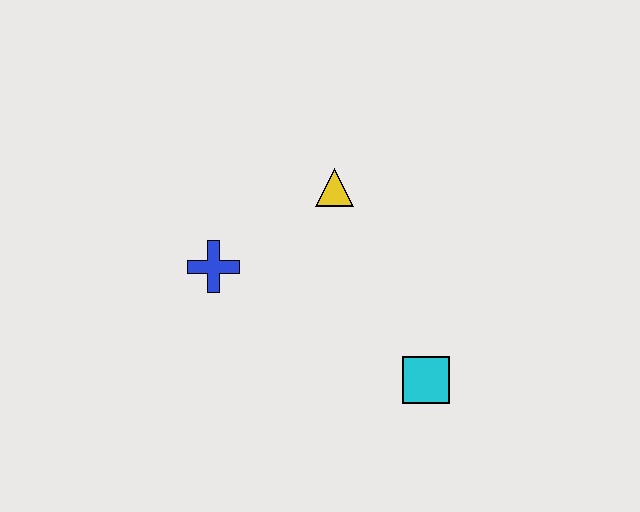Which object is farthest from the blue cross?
The cyan square is farthest from the blue cross.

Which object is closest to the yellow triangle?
The blue cross is closest to the yellow triangle.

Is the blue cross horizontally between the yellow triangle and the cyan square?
No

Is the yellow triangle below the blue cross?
No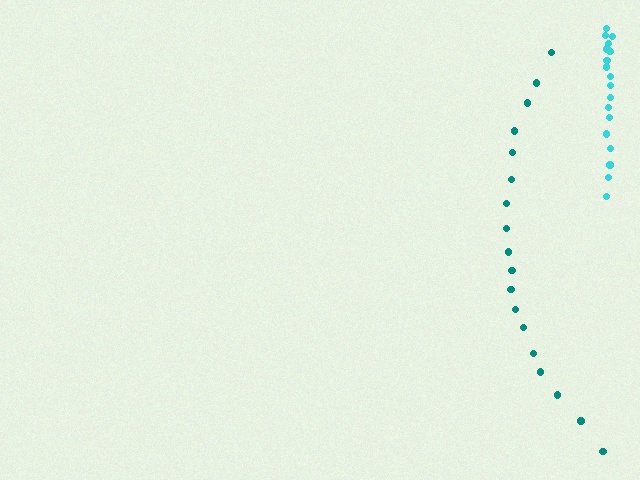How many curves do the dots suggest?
There are 2 distinct paths.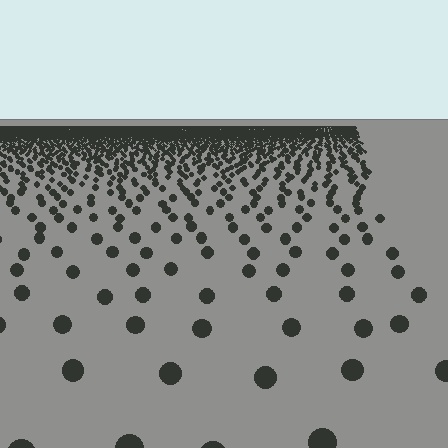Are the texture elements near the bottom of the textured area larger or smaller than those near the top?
Larger. Near the bottom, elements are closer to the viewer and appear at a bigger on-screen size.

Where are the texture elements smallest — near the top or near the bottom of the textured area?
Near the top.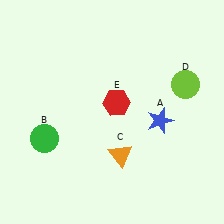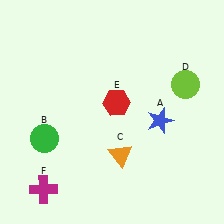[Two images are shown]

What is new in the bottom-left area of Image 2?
A magenta cross (F) was added in the bottom-left area of Image 2.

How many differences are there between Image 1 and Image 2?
There is 1 difference between the two images.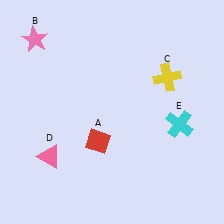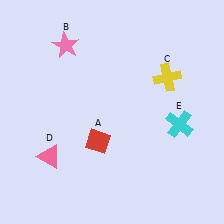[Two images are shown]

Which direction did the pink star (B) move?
The pink star (B) moved right.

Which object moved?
The pink star (B) moved right.